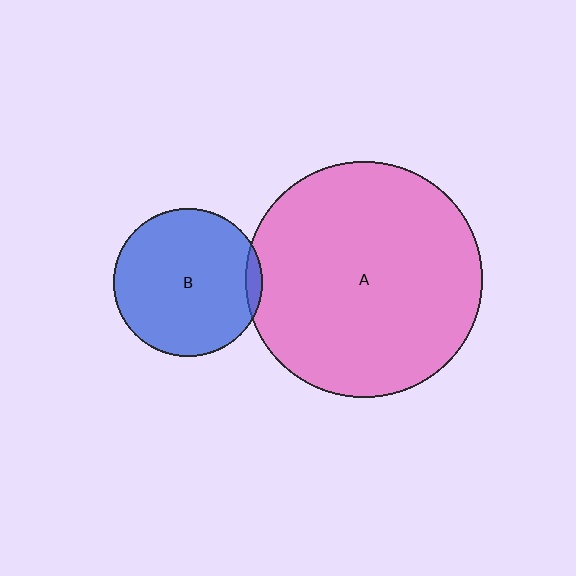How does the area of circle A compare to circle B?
Approximately 2.5 times.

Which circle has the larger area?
Circle A (pink).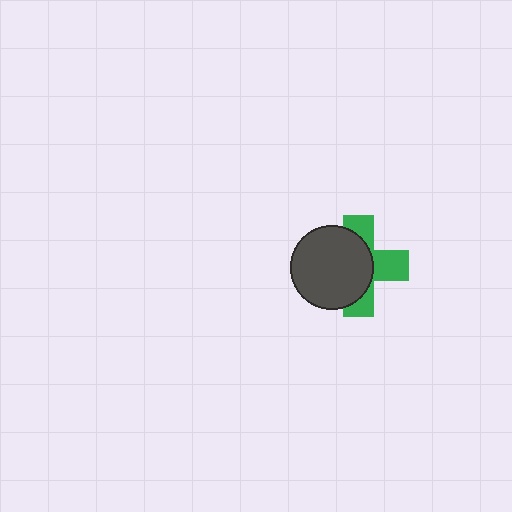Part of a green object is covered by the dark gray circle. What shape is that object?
It is a cross.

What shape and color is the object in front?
The object in front is a dark gray circle.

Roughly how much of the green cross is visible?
A small part of it is visible (roughly 44%).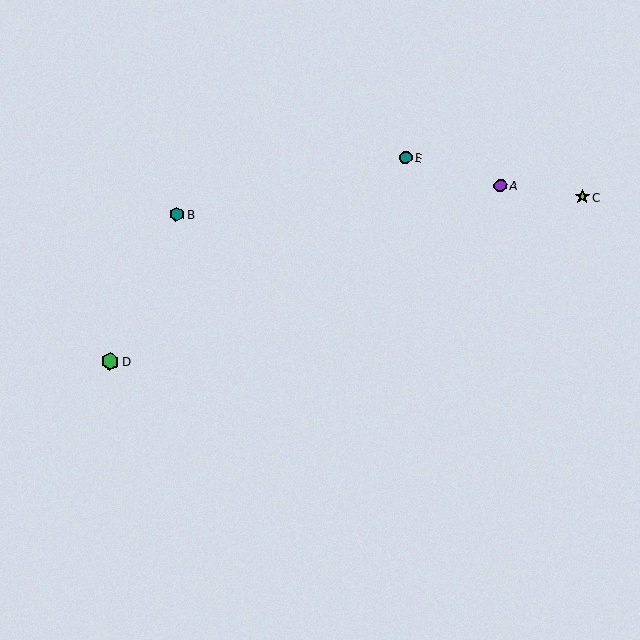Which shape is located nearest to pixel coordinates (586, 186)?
The lime star (labeled C) at (582, 197) is nearest to that location.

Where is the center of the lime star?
The center of the lime star is at (582, 197).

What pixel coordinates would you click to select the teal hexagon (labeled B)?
Click at (176, 215) to select the teal hexagon B.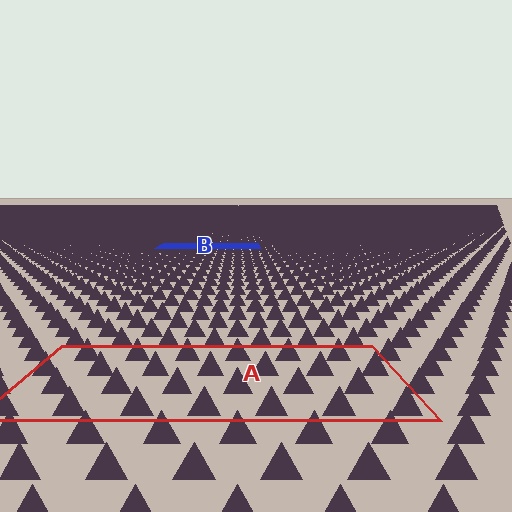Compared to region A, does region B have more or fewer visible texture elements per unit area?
Region B has more texture elements per unit area — they are packed more densely because it is farther away.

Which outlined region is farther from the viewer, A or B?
Region B is farther from the viewer — the texture elements inside it appear smaller and more densely packed.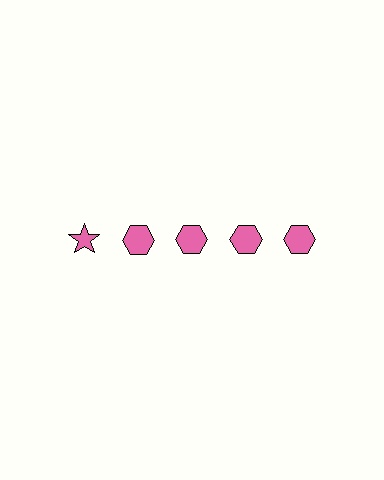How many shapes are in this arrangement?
There are 5 shapes arranged in a grid pattern.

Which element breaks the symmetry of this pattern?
The pink star in the top row, leftmost column breaks the symmetry. All other shapes are pink hexagons.